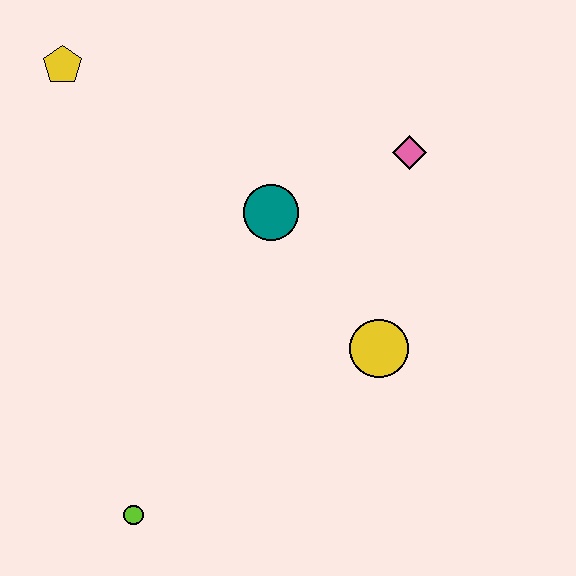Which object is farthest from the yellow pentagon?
The lime circle is farthest from the yellow pentagon.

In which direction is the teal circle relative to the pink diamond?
The teal circle is to the left of the pink diamond.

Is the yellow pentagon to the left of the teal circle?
Yes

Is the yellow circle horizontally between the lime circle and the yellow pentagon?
No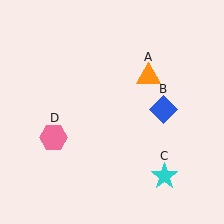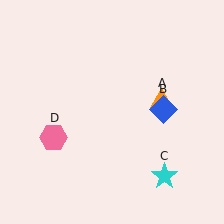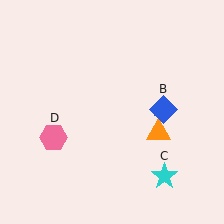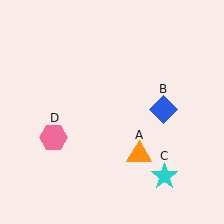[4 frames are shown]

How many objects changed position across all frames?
1 object changed position: orange triangle (object A).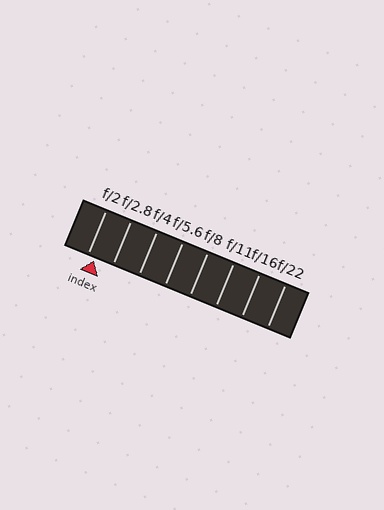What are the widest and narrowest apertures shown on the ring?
The widest aperture shown is f/2 and the narrowest is f/22.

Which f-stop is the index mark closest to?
The index mark is closest to f/2.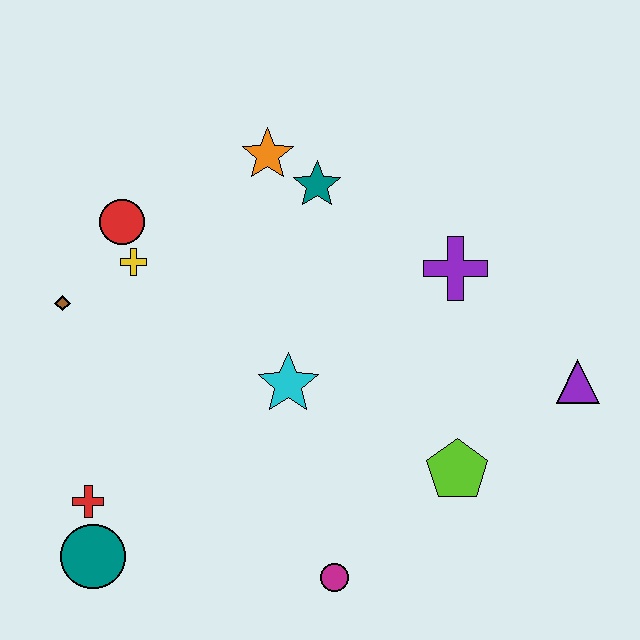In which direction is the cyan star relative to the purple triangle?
The cyan star is to the left of the purple triangle.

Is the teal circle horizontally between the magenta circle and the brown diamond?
Yes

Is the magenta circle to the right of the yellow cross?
Yes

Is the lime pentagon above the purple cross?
No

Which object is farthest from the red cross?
The purple triangle is farthest from the red cross.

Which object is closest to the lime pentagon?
The purple triangle is closest to the lime pentagon.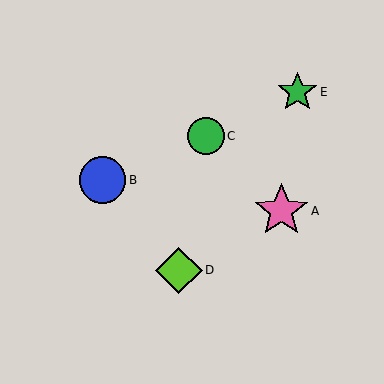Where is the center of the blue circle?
The center of the blue circle is at (103, 180).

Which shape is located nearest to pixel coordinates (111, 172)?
The blue circle (labeled B) at (103, 180) is nearest to that location.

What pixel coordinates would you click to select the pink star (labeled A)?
Click at (281, 211) to select the pink star A.